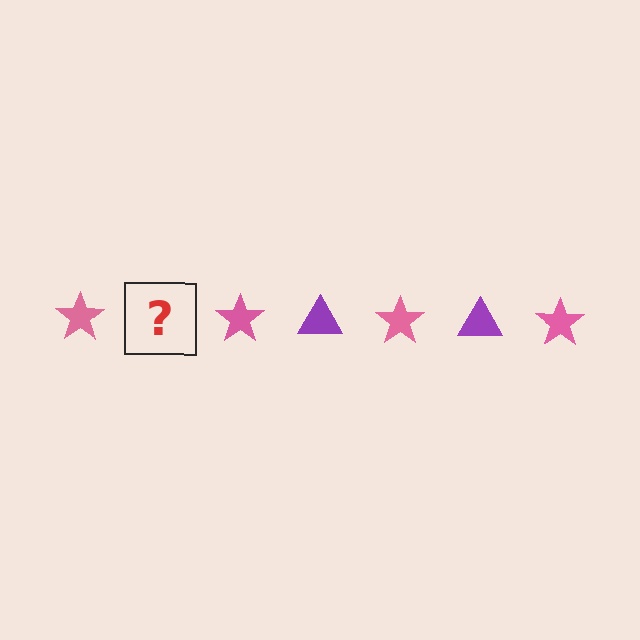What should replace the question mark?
The question mark should be replaced with a purple triangle.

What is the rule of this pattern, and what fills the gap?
The rule is that the pattern alternates between pink star and purple triangle. The gap should be filled with a purple triangle.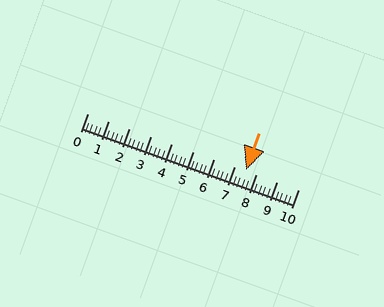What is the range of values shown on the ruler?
The ruler shows values from 0 to 10.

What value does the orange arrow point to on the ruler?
The orange arrow points to approximately 7.5.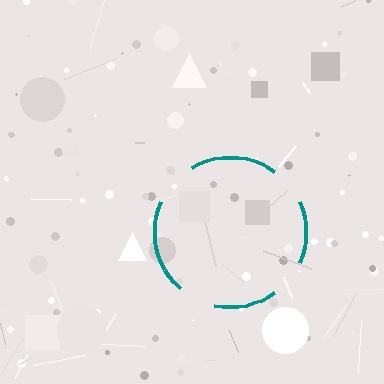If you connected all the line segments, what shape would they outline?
They would outline a circle.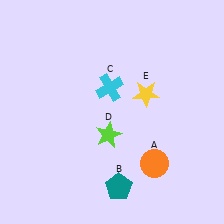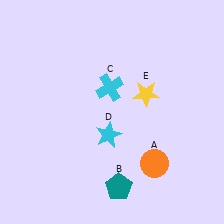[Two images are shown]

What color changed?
The star (D) changed from lime in Image 1 to cyan in Image 2.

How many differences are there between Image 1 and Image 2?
There is 1 difference between the two images.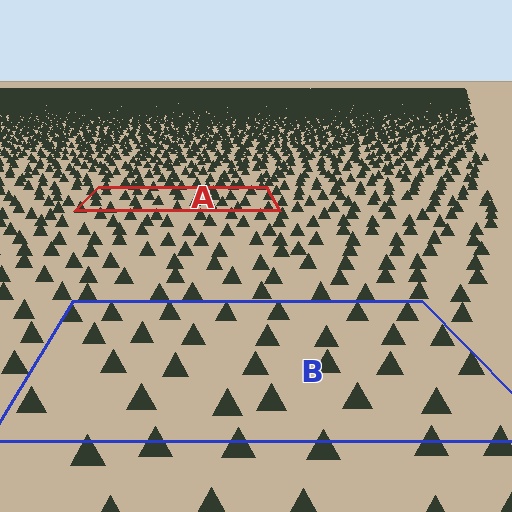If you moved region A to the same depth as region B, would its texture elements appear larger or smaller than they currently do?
They would appear larger. At a closer depth, the same texture elements are projected at a bigger on-screen size.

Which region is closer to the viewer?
Region B is closer. The texture elements there are larger and more spread out.